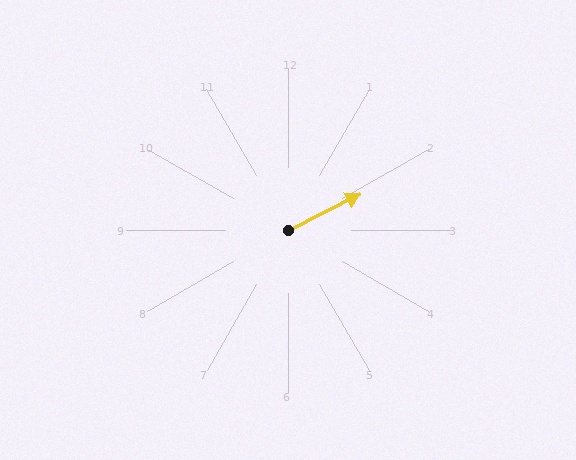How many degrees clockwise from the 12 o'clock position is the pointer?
Approximately 63 degrees.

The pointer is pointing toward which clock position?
Roughly 2 o'clock.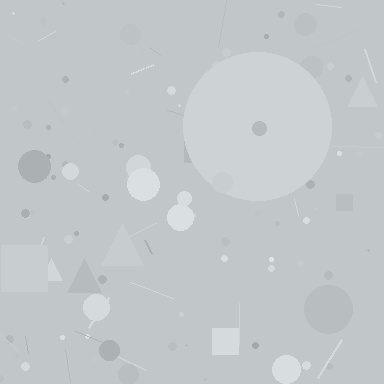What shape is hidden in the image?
A circle is hidden in the image.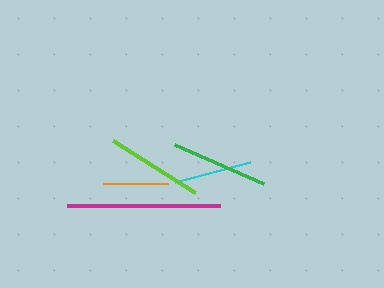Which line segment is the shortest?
The orange line is the shortest at approximately 64 pixels.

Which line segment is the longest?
The magenta line is the longest at approximately 152 pixels.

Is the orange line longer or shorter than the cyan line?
The cyan line is longer than the orange line.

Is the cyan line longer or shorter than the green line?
The green line is longer than the cyan line.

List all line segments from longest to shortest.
From longest to shortest: magenta, green, lime, cyan, orange.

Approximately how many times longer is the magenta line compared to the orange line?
The magenta line is approximately 2.4 times the length of the orange line.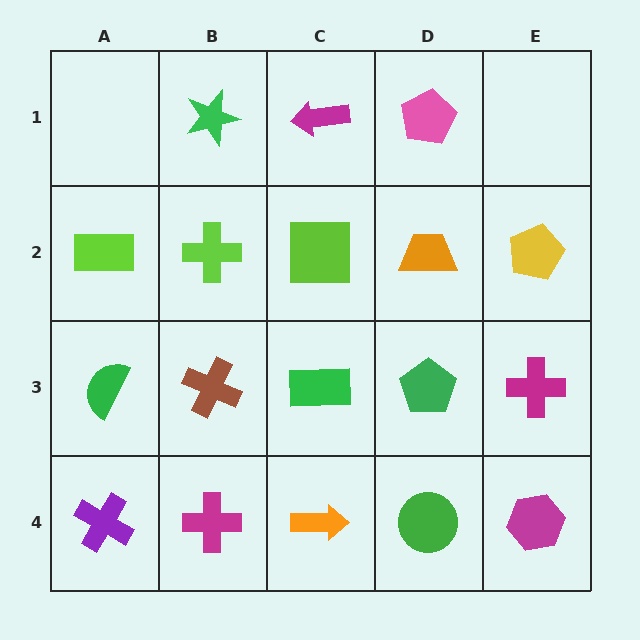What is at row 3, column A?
A green semicircle.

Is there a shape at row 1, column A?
No, that cell is empty.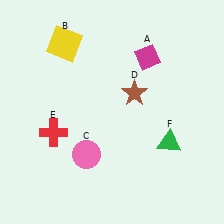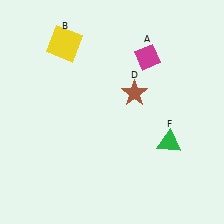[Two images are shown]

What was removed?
The pink circle (C), the red cross (E) were removed in Image 2.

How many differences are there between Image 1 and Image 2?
There are 2 differences between the two images.